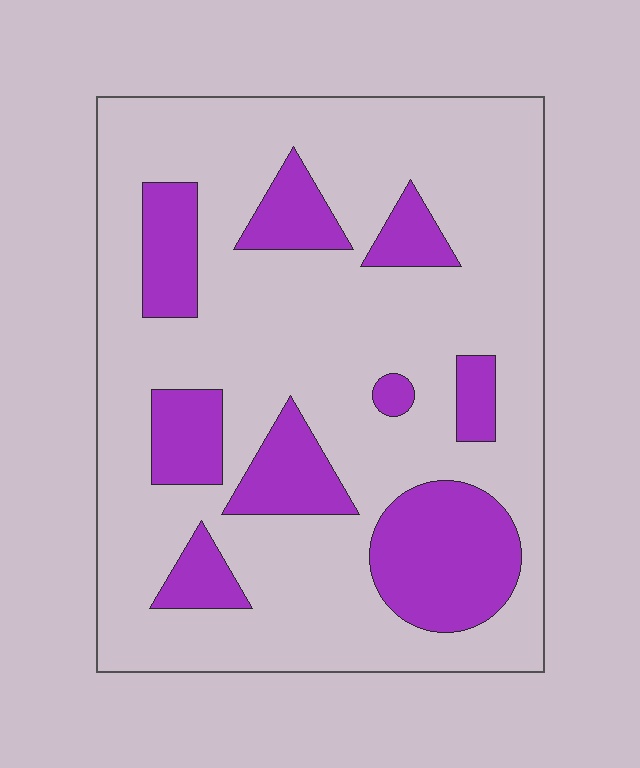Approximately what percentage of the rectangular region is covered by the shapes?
Approximately 25%.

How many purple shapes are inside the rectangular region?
9.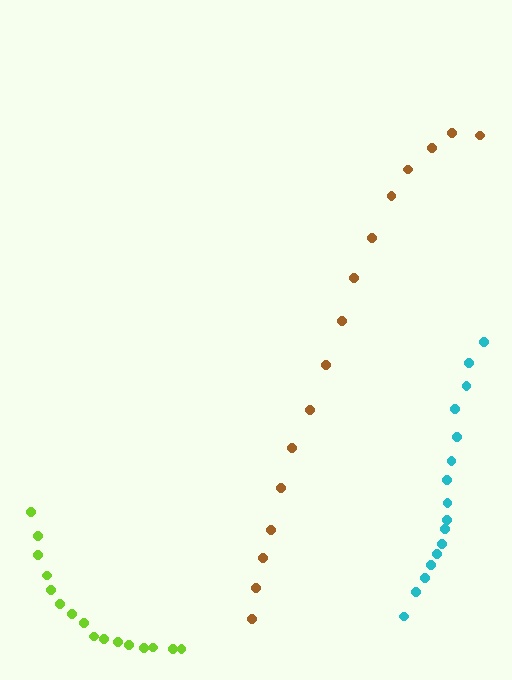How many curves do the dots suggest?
There are 3 distinct paths.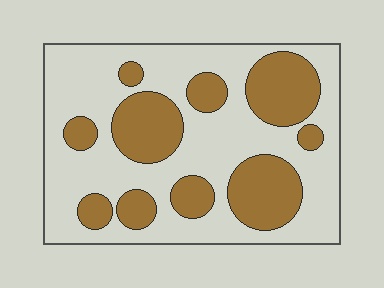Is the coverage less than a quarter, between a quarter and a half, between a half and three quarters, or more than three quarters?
Between a quarter and a half.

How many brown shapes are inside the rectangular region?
10.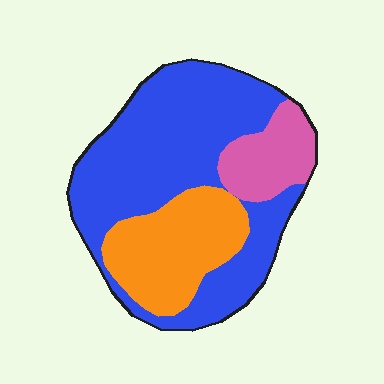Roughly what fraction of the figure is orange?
Orange covers about 25% of the figure.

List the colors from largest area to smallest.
From largest to smallest: blue, orange, pink.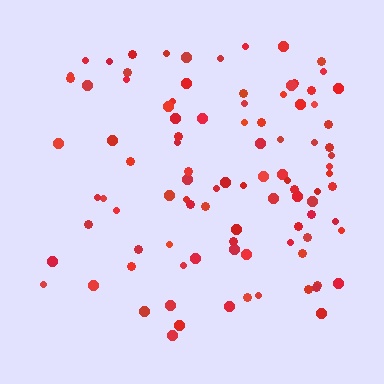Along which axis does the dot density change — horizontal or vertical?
Horizontal.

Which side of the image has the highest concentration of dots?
The right.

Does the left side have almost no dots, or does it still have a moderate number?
Still a moderate number, just noticeably fewer than the right.